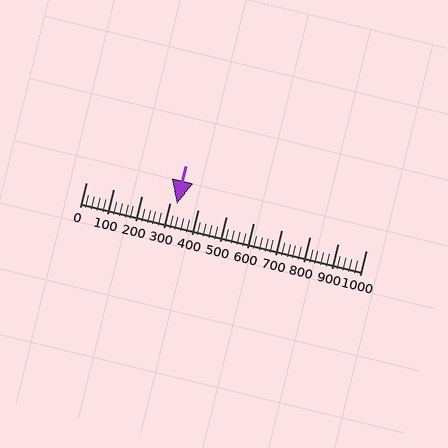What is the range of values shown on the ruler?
The ruler shows values from 0 to 1000.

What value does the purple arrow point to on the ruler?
The purple arrow points to approximately 324.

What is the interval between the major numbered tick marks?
The major tick marks are spaced 100 units apart.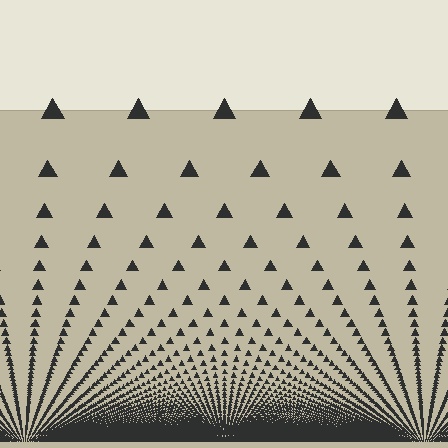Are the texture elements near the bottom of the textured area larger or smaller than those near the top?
Smaller. The gradient is inverted — elements near the bottom are smaller and denser.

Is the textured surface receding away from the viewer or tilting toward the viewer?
The surface appears to tilt toward the viewer. Texture elements get larger and sparser toward the top.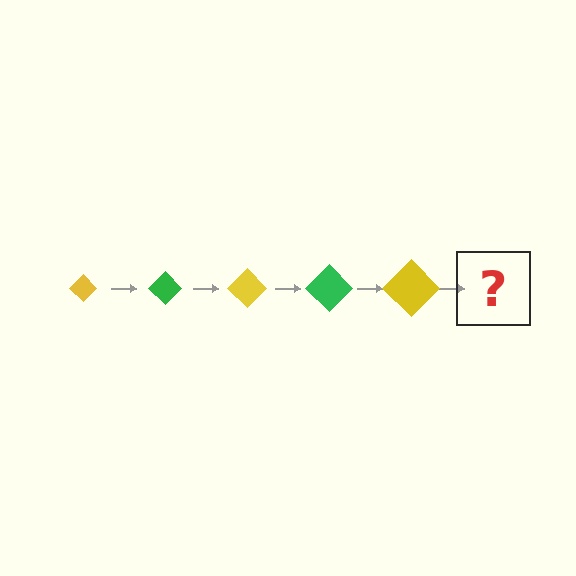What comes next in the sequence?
The next element should be a green diamond, larger than the previous one.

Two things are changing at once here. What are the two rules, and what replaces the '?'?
The two rules are that the diamond grows larger each step and the color cycles through yellow and green. The '?' should be a green diamond, larger than the previous one.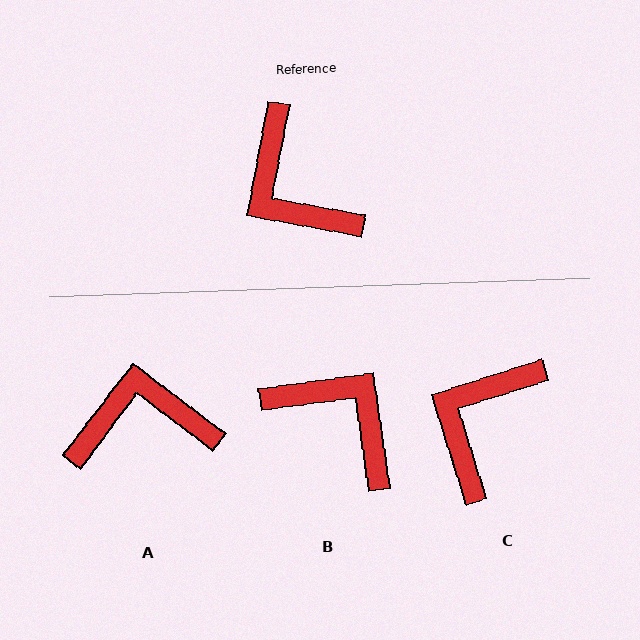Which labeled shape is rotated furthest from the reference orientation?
B, about 162 degrees away.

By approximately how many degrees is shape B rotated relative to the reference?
Approximately 162 degrees clockwise.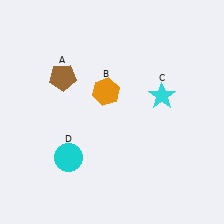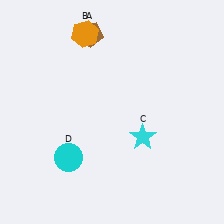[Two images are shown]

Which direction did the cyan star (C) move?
The cyan star (C) moved down.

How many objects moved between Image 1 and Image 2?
3 objects moved between the two images.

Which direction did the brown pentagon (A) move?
The brown pentagon (A) moved up.